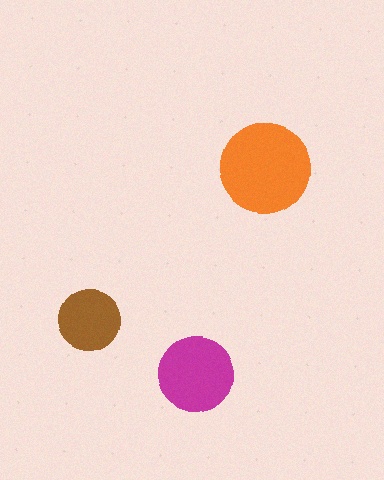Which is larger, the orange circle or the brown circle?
The orange one.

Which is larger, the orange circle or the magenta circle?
The orange one.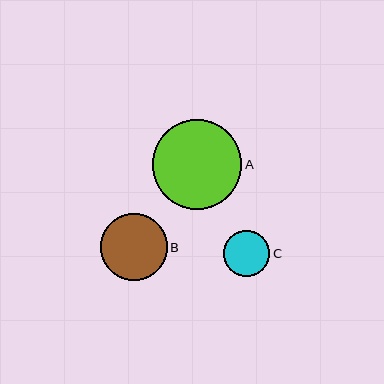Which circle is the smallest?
Circle C is the smallest with a size of approximately 47 pixels.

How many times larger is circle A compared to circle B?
Circle A is approximately 1.3 times the size of circle B.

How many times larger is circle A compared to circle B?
Circle A is approximately 1.3 times the size of circle B.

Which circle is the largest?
Circle A is the largest with a size of approximately 90 pixels.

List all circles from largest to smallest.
From largest to smallest: A, B, C.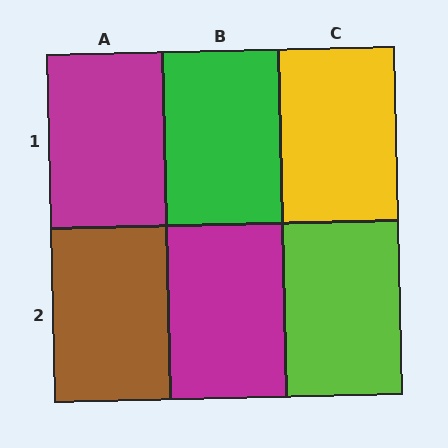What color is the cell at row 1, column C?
Yellow.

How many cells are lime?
1 cell is lime.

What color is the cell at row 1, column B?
Green.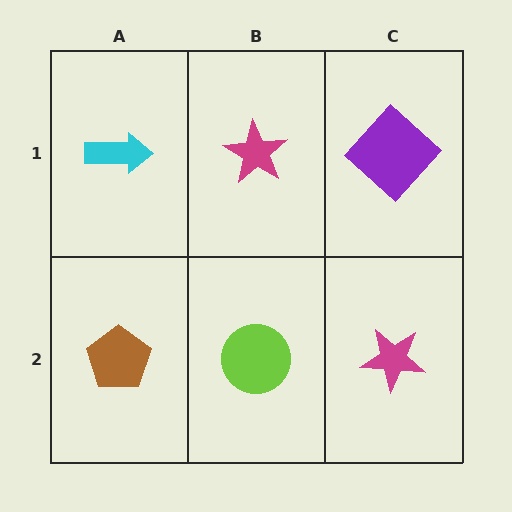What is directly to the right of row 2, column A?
A lime circle.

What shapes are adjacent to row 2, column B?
A magenta star (row 1, column B), a brown pentagon (row 2, column A), a magenta star (row 2, column C).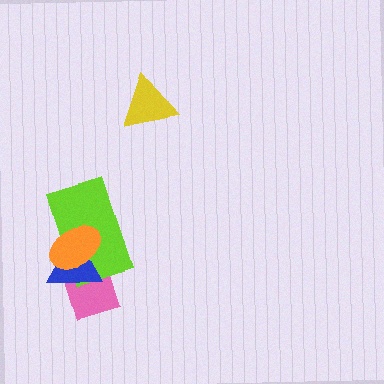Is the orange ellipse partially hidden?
No, no other shape covers it.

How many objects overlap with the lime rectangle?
3 objects overlap with the lime rectangle.